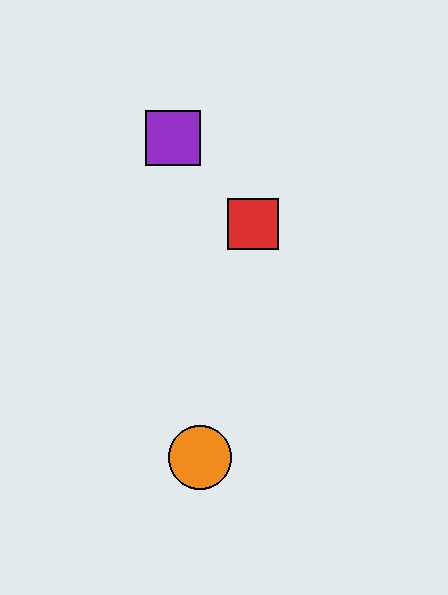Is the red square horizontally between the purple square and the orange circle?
No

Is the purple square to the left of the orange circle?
Yes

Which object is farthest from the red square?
The orange circle is farthest from the red square.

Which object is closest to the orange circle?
The red square is closest to the orange circle.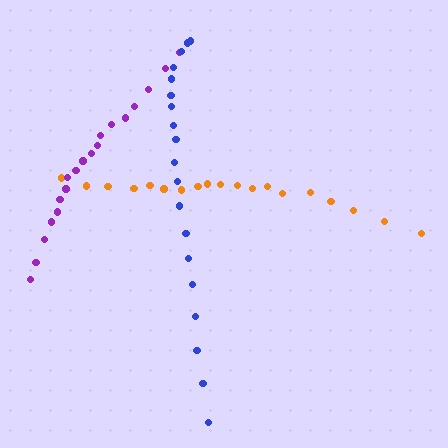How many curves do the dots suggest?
There are 3 distinct paths.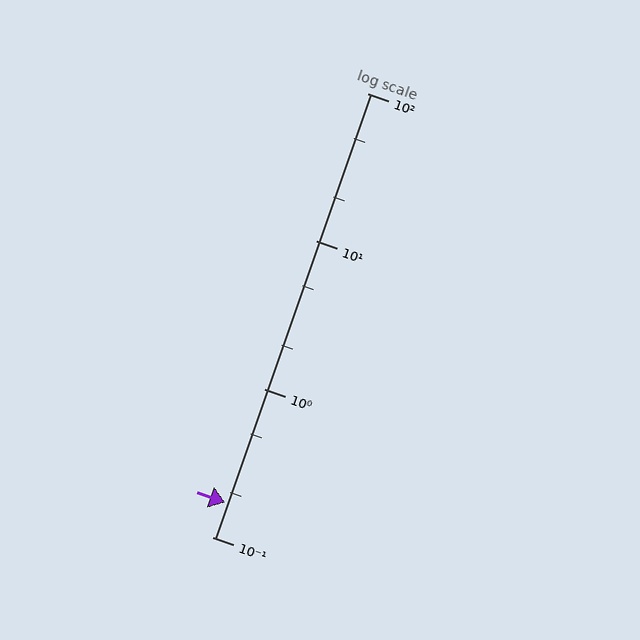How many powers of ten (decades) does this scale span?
The scale spans 3 decades, from 0.1 to 100.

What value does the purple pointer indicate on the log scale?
The pointer indicates approximately 0.17.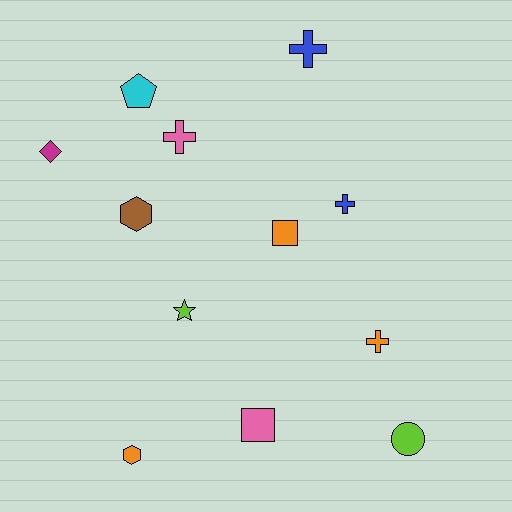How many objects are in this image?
There are 12 objects.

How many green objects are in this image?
There are no green objects.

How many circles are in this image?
There is 1 circle.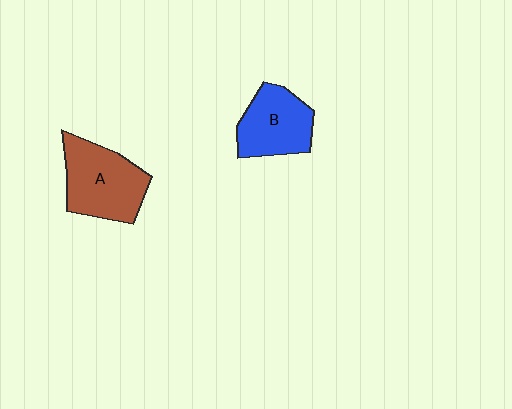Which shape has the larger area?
Shape A (brown).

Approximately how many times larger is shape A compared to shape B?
Approximately 1.2 times.